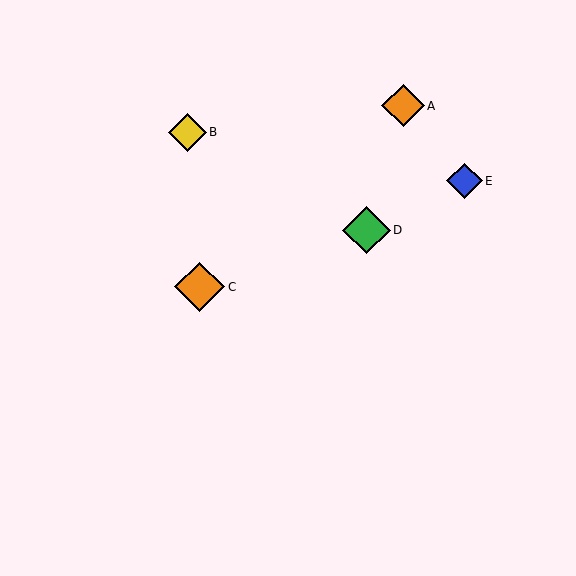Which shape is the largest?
The orange diamond (labeled C) is the largest.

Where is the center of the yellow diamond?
The center of the yellow diamond is at (188, 132).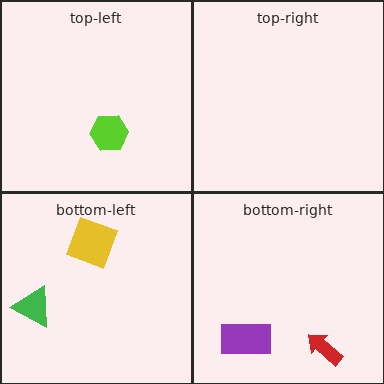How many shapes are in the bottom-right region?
2.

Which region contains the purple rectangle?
The bottom-right region.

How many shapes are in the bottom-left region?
2.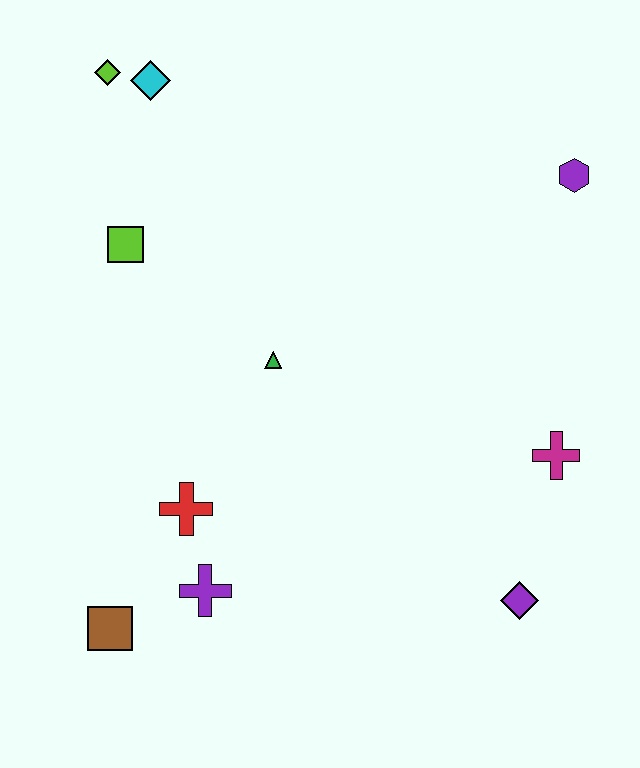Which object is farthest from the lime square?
The purple diamond is farthest from the lime square.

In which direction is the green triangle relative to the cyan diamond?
The green triangle is below the cyan diamond.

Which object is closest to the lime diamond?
The cyan diamond is closest to the lime diamond.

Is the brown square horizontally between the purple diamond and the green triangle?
No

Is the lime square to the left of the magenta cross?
Yes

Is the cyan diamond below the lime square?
No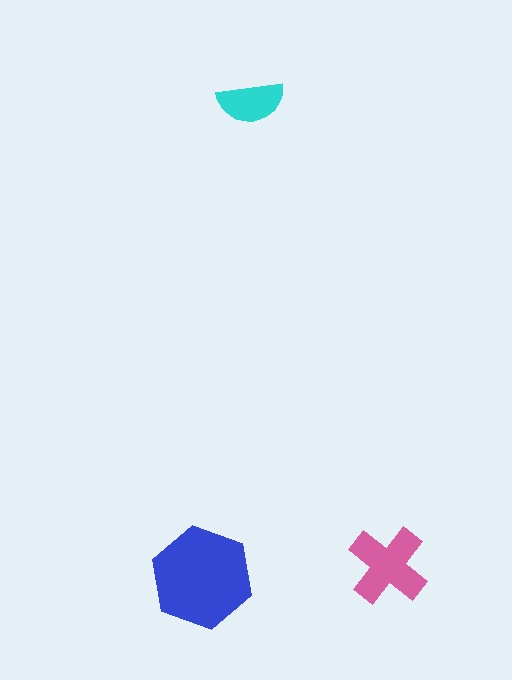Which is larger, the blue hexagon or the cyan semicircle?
The blue hexagon.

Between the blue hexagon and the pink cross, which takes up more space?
The blue hexagon.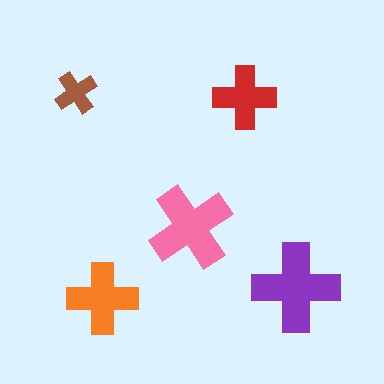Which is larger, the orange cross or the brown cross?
The orange one.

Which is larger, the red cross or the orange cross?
The orange one.